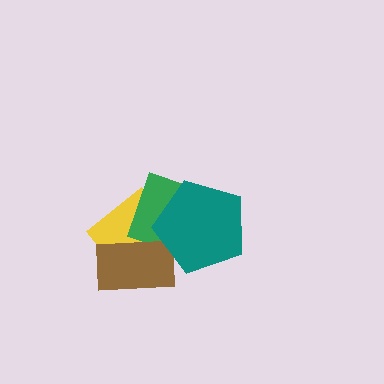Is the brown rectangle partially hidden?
Yes, it is partially covered by another shape.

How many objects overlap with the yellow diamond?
3 objects overlap with the yellow diamond.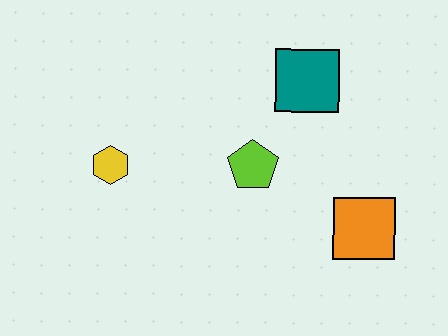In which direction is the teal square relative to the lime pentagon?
The teal square is above the lime pentagon.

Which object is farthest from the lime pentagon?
The yellow hexagon is farthest from the lime pentagon.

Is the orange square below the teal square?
Yes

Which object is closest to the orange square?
The lime pentagon is closest to the orange square.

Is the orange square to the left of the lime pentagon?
No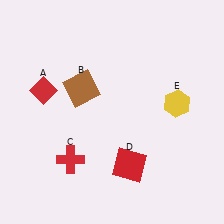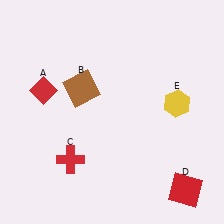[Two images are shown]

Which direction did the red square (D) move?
The red square (D) moved right.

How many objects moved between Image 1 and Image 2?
1 object moved between the two images.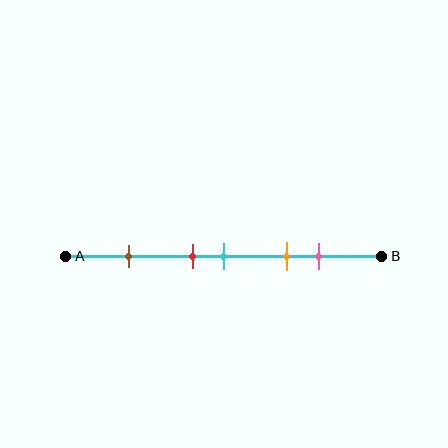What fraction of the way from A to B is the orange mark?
The orange mark is approximately 70% (0.7) of the way from A to B.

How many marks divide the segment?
There are 5 marks dividing the segment.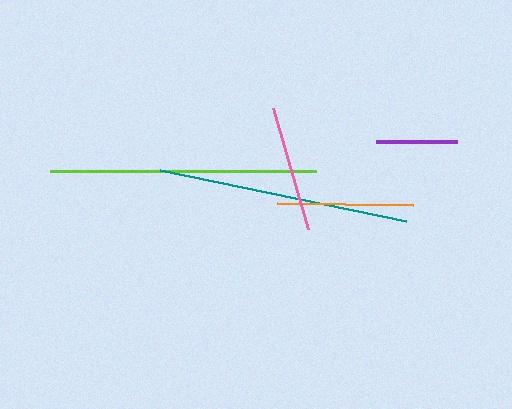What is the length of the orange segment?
The orange segment is approximately 136 pixels long.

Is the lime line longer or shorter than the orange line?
The lime line is longer than the orange line.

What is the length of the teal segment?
The teal segment is approximately 251 pixels long.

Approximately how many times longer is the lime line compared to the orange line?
The lime line is approximately 2.0 times the length of the orange line.